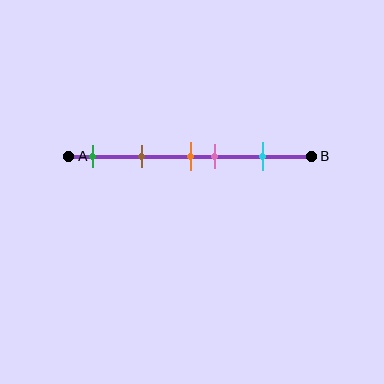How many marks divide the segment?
There are 5 marks dividing the segment.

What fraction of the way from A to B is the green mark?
The green mark is approximately 10% (0.1) of the way from A to B.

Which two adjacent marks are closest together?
The orange and pink marks are the closest adjacent pair.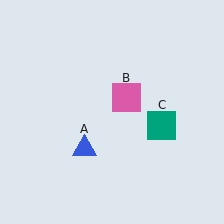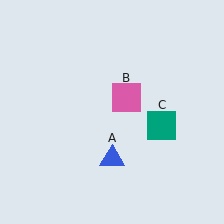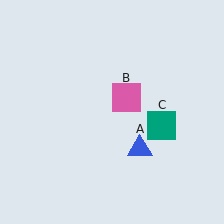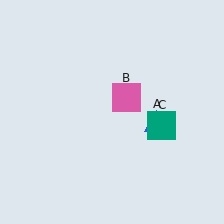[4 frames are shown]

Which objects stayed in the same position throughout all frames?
Pink square (object B) and teal square (object C) remained stationary.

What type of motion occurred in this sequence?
The blue triangle (object A) rotated counterclockwise around the center of the scene.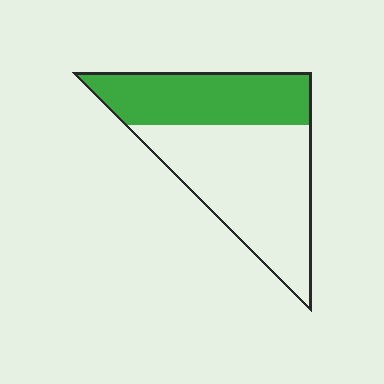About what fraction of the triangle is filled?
About two fifths (2/5).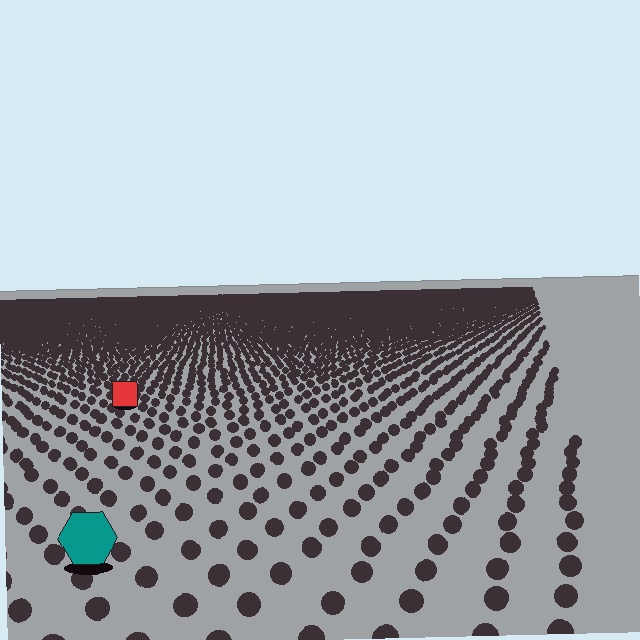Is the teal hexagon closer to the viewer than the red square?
Yes. The teal hexagon is closer — you can tell from the texture gradient: the ground texture is coarser near it.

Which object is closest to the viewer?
The teal hexagon is closest. The texture marks near it are larger and more spread out.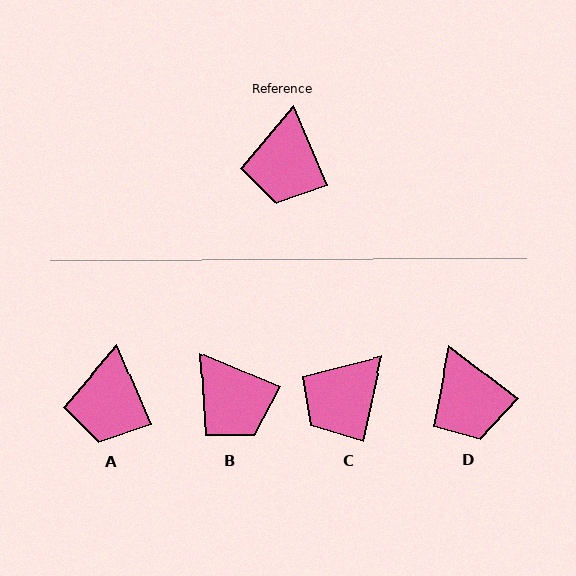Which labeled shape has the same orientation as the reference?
A.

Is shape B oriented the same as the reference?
No, it is off by about 44 degrees.